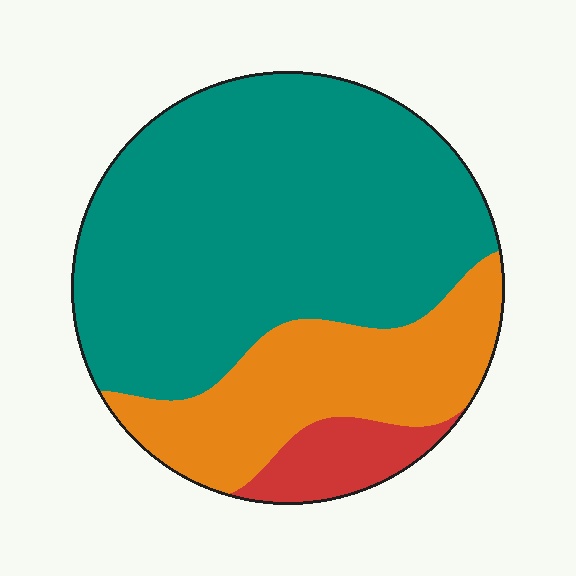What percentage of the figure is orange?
Orange covers around 25% of the figure.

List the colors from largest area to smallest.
From largest to smallest: teal, orange, red.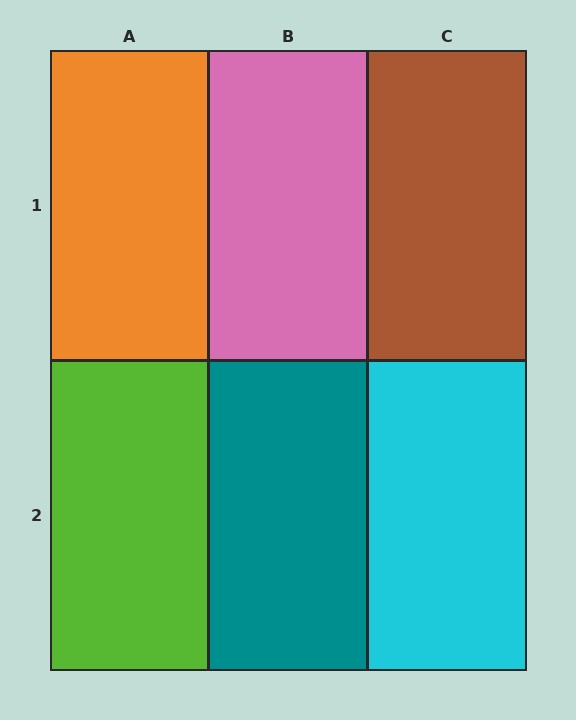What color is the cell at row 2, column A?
Lime.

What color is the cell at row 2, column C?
Cyan.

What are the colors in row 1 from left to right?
Orange, pink, brown.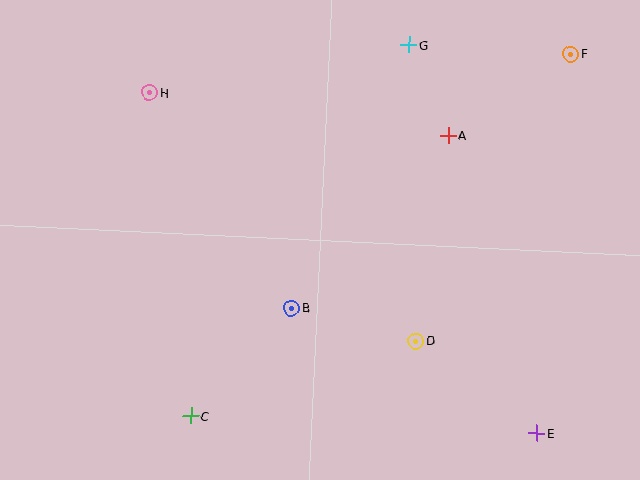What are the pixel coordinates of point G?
Point G is at (409, 45).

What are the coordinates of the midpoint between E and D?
The midpoint between E and D is at (476, 387).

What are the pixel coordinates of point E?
Point E is at (537, 433).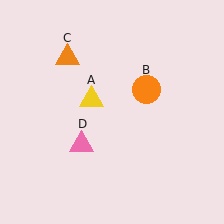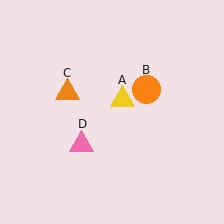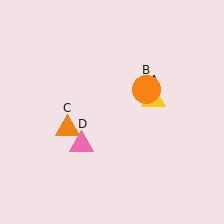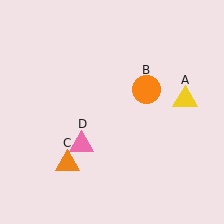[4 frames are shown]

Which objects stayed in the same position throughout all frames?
Orange circle (object B) and pink triangle (object D) remained stationary.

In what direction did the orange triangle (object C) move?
The orange triangle (object C) moved down.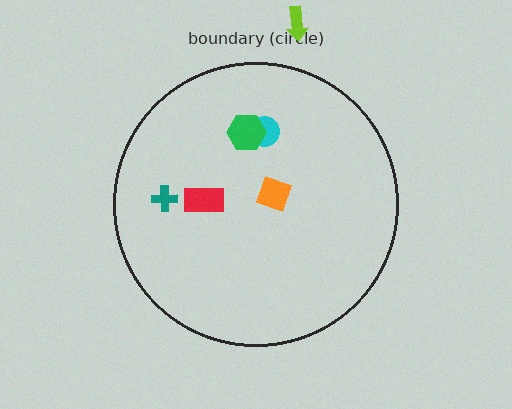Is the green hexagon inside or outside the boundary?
Inside.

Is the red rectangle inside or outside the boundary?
Inside.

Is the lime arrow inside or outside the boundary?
Outside.